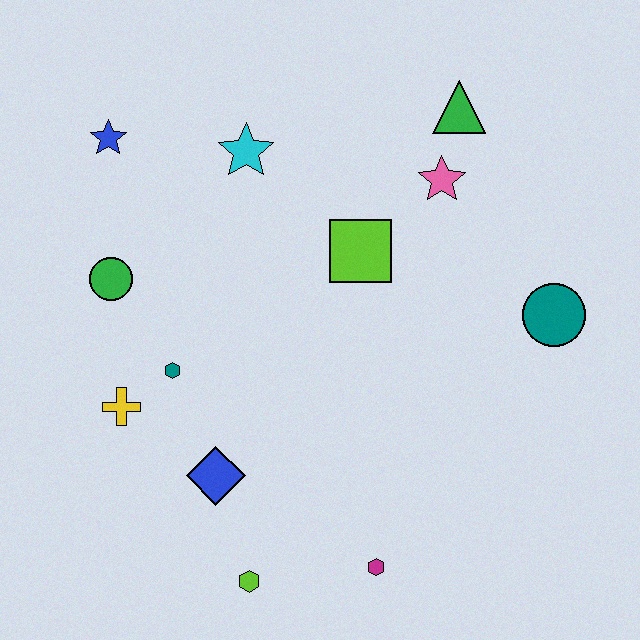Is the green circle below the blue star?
Yes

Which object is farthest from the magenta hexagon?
The blue star is farthest from the magenta hexagon.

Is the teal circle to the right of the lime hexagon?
Yes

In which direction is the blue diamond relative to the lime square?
The blue diamond is below the lime square.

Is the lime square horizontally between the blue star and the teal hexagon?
No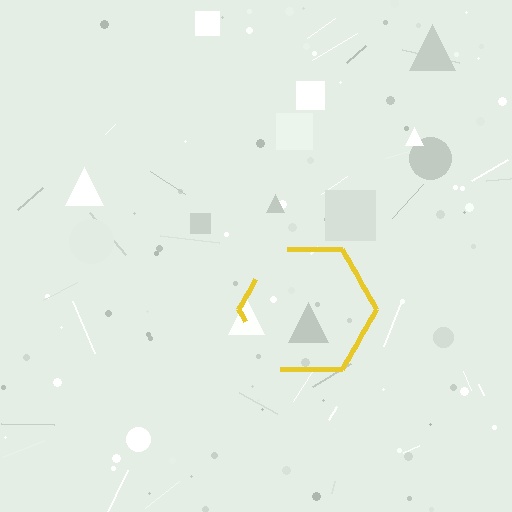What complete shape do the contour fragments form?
The contour fragments form a hexagon.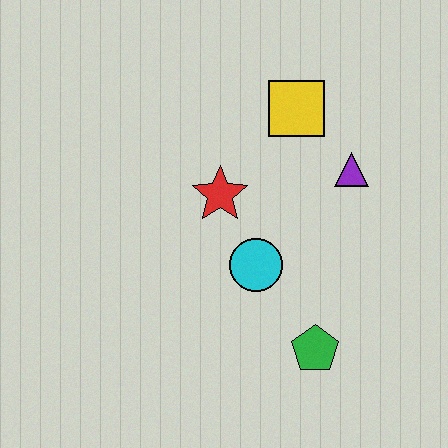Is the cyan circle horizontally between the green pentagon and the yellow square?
No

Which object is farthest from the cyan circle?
The yellow square is farthest from the cyan circle.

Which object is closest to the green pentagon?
The cyan circle is closest to the green pentagon.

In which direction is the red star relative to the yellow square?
The red star is below the yellow square.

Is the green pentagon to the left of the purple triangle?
Yes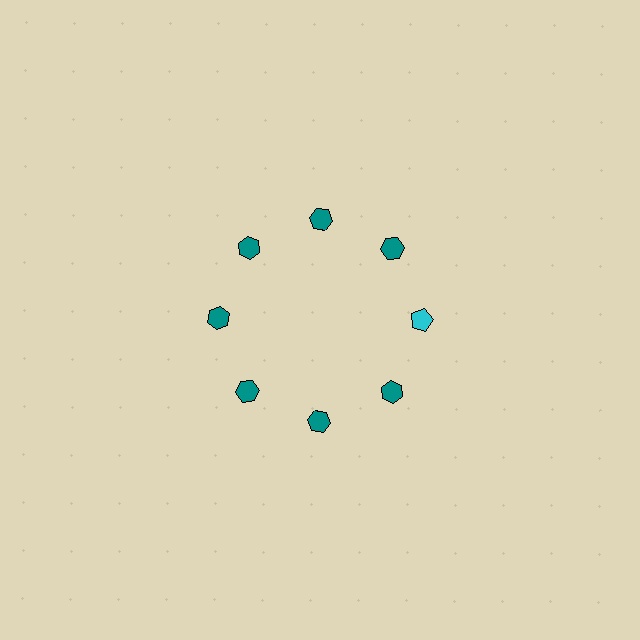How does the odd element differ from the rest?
It differs in both color (cyan instead of teal) and shape (pentagon instead of hexagon).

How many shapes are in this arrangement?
There are 8 shapes arranged in a ring pattern.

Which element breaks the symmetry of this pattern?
The cyan pentagon at roughly the 3 o'clock position breaks the symmetry. All other shapes are teal hexagons.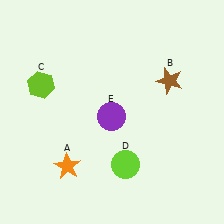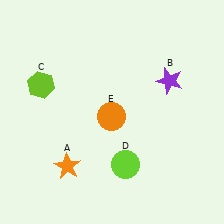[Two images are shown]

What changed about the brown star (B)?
In Image 1, B is brown. In Image 2, it changed to purple.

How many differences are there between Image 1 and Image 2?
There are 2 differences between the two images.